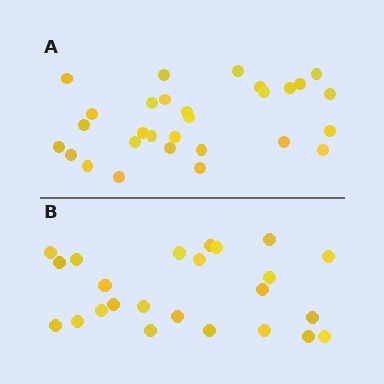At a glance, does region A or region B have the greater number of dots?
Region A (the top region) has more dots.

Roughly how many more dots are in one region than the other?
Region A has about 5 more dots than region B.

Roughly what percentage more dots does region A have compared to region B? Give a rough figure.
About 20% more.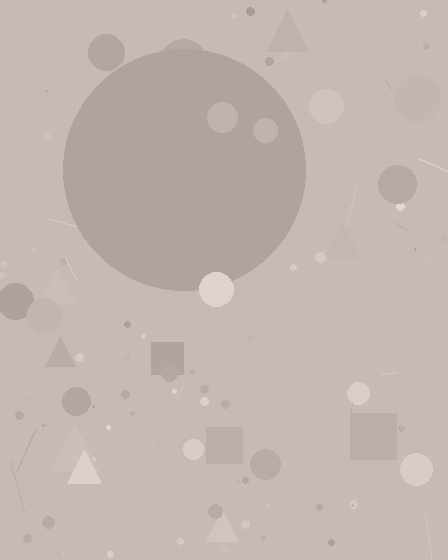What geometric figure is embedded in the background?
A circle is embedded in the background.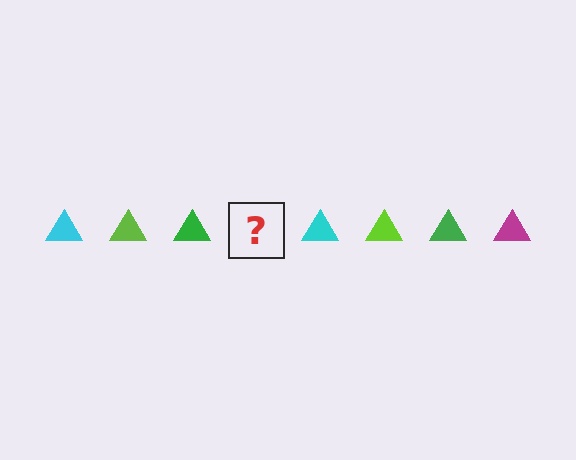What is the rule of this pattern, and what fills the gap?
The rule is that the pattern cycles through cyan, lime, green, magenta triangles. The gap should be filled with a magenta triangle.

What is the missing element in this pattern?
The missing element is a magenta triangle.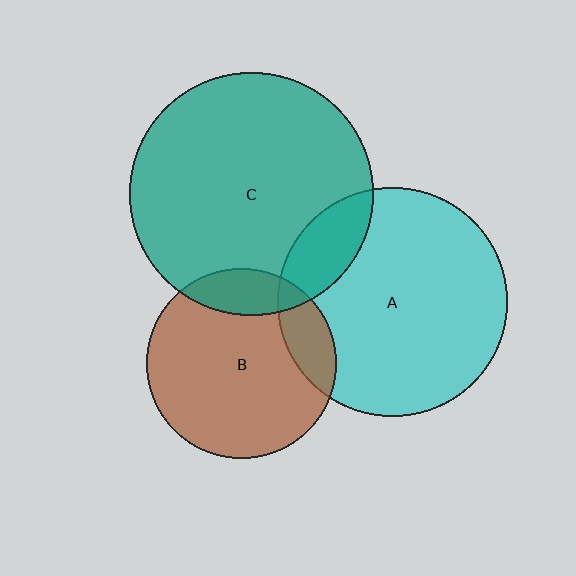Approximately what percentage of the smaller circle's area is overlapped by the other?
Approximately 15%.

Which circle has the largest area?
Circle C (teal).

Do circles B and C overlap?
Yes.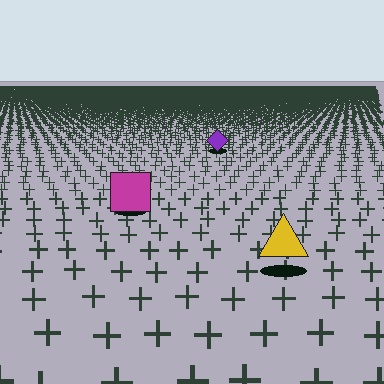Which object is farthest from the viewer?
The purple diamond is farthest from the viewer. It appears smaller and the ground texture around it is denser.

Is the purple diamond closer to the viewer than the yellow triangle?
No. The yellow triangle is closer — you can tell from the texture gradient: the ground texture is coarser near it.